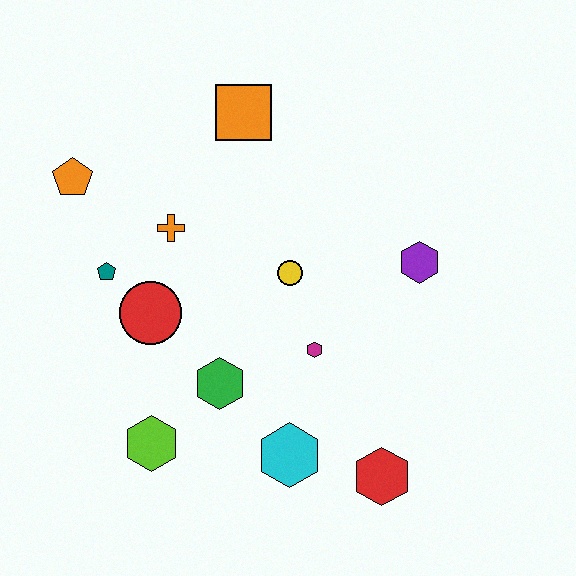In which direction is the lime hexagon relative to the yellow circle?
The lime hexagon is below the yellow circle.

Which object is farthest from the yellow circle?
The orange pentagon is farthest from the yellow circle.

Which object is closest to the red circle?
The teal pentagon is closest to the red circle.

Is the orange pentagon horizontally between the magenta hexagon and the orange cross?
No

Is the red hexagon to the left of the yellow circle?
No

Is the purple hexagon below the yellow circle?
No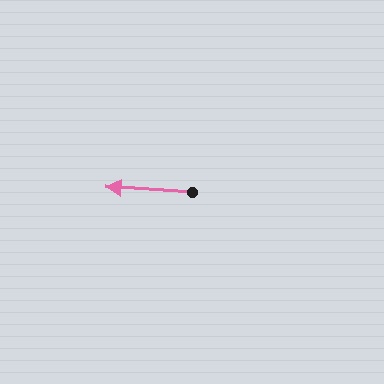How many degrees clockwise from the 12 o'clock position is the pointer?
Approximately 273 degrees.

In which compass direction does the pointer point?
West.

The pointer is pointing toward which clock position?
Roughly 9 o'clock.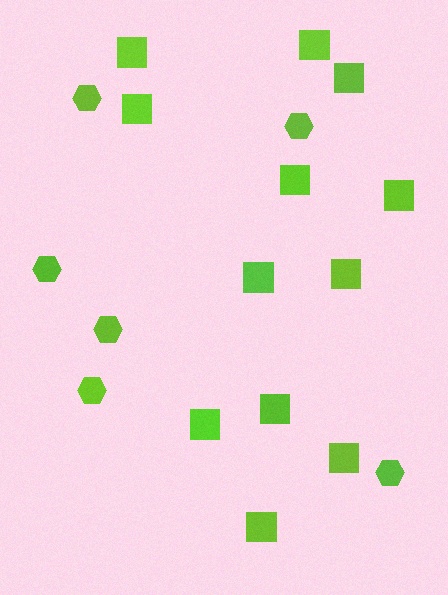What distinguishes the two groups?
There are 2 groups: one group of hexagons (6) and one group of squares (12).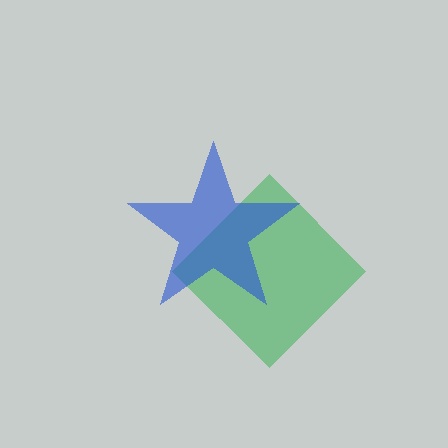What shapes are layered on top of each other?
The layered shapes are: a green diamond, a blue star.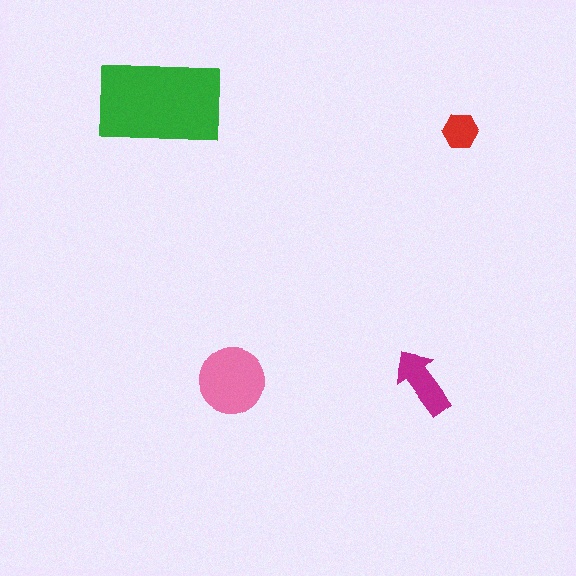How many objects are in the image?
There are 4 objects in the image.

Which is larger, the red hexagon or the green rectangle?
The green rectangle.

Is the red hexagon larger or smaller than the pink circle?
Smaller.